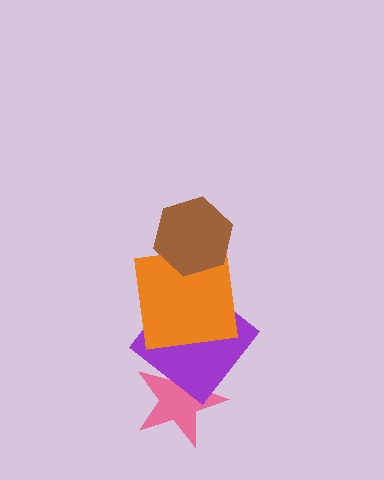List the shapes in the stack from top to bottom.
From top to bottom: the brown hexagon, the orange square, the purple diamond, the pink star.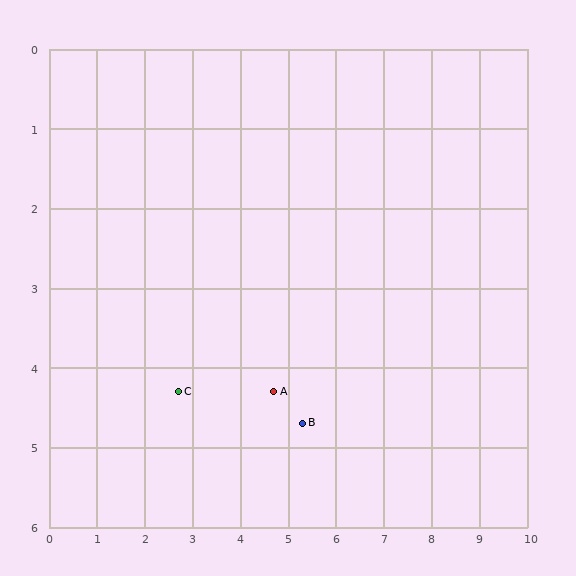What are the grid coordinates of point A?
Point A is at approximately (4.7, 4.3).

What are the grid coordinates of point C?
Point C is at approximately (2.7, 4.3).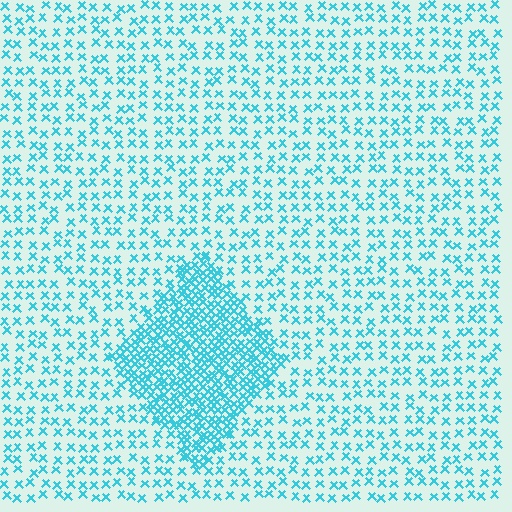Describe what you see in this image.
The image contains small cyan elements arranged at two different densities. A diamond-shaped region is visible where the elements are more densely packed than the surrounding area.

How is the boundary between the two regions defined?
The boundary is defined by a change in element density (approximately 2.7x ratio). All elements are the same color, size, and shape.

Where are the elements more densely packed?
The elements are more densely packed inside the diamond boundary.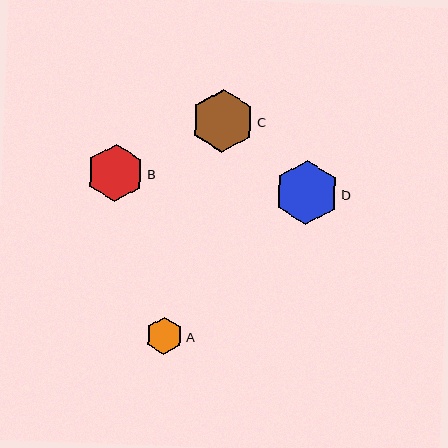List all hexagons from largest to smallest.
From largest to smallest: D, C, B, A.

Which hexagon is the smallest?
Hexagon A is the smallest with a size of approximately 37 pixels.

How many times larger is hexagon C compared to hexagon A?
Hexagon C is approximately 1.7 times the size of hexagon A.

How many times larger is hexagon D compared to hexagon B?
Hexagon D is approximately 1.1 times the size of hexagon B.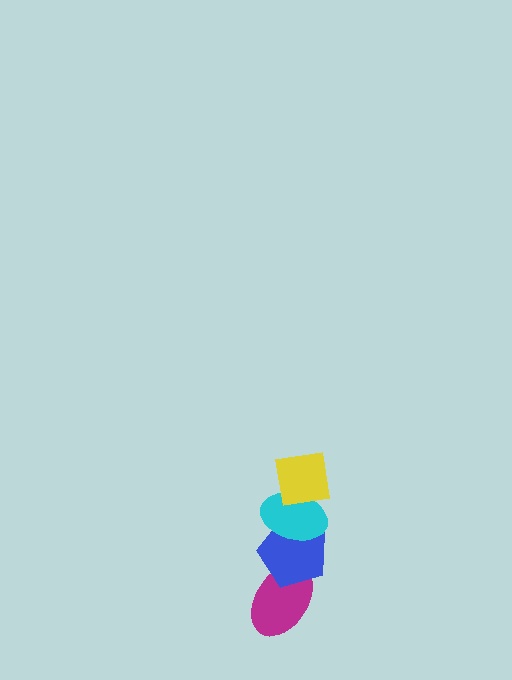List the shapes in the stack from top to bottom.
From top to bottom: the yellow square, the cyan ellipse, the blue pentagon, the magenta ellipse.